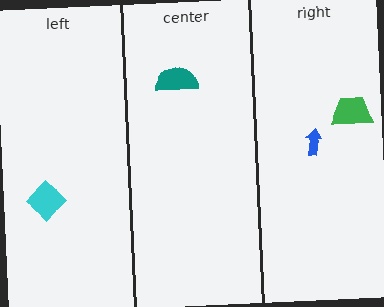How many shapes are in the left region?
1.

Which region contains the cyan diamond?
The left region.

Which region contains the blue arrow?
The right region.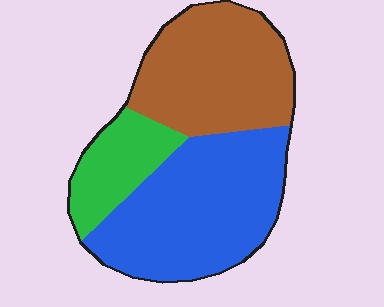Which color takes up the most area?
Blue, at roughly 45%.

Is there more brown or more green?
Brown.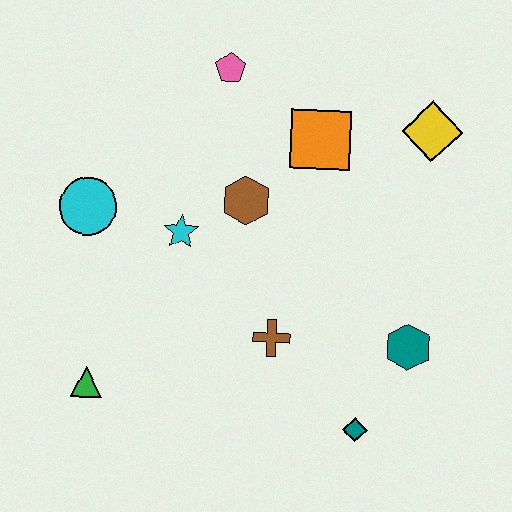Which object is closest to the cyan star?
The brown hexagon is closest to the cyan star.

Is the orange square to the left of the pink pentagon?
No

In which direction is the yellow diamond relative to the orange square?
The yellow diamond is to the right of the orange square.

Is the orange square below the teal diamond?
No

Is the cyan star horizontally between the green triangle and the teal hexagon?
Yes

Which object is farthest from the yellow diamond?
The green triangle is farthest from the yellow diamond.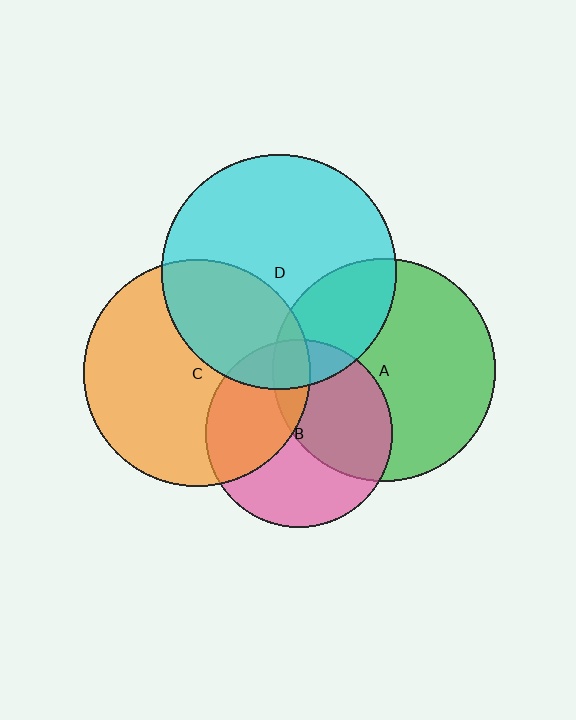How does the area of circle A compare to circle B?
Approximately 1.4 times.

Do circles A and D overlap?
Yes.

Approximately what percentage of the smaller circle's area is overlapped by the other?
Approximately 25%.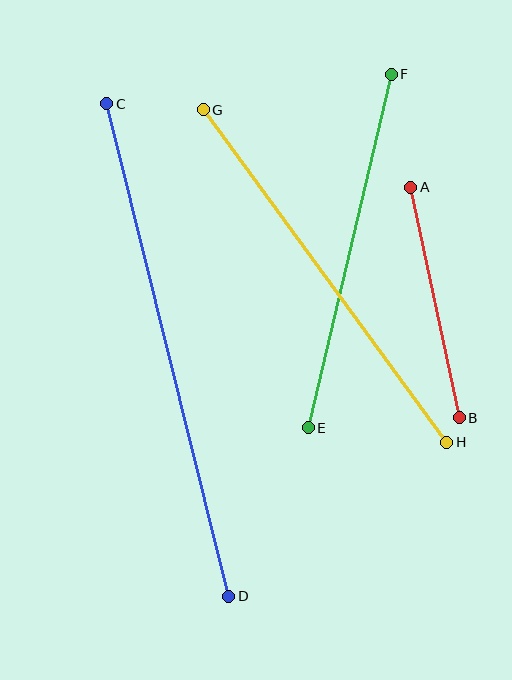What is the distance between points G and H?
The distance is approximately 412 pixels.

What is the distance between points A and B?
The distance is approximately 235 pixels.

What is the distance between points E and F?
The distance is approximately 363 pixels.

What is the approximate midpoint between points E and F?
The midpoint is at approximately (350, 251) pixels.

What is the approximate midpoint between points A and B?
The midpoint is at approximately (435, 303) pixels.